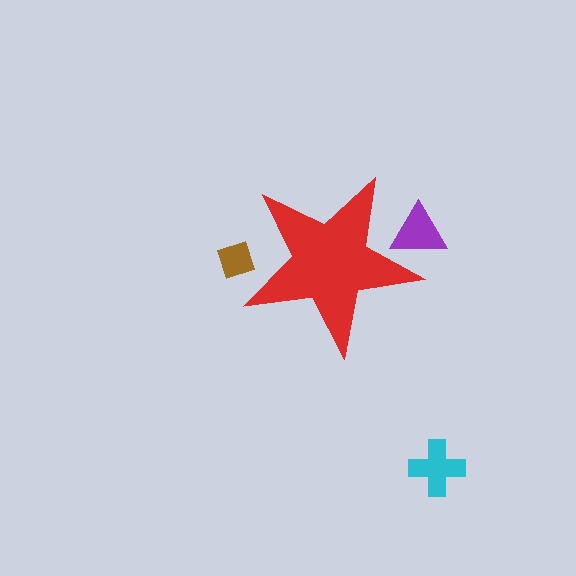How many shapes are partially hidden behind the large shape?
2 shapes are partially hidden.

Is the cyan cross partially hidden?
No, the cyan cross is fully visible.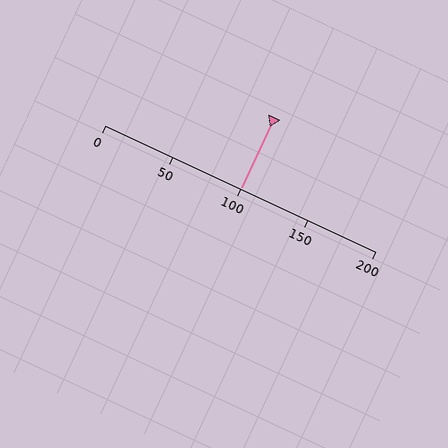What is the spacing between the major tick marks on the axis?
The major ticks are spaced 50 apart.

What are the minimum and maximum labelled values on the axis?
The axis runs from 0 to 200.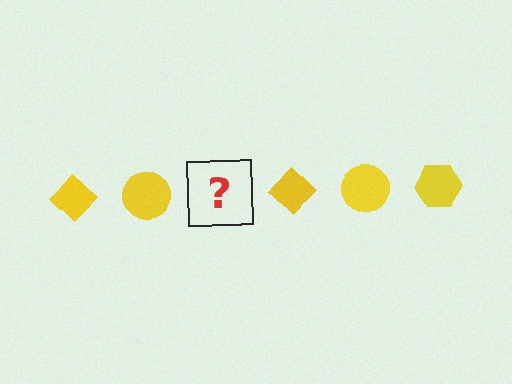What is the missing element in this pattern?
The missing element is a yellow hexagon.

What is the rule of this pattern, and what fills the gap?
The rule is that the pattern cycles through diamond, circle, hexagon shapes in yellow. The gap should be filled with a yellow hexagon.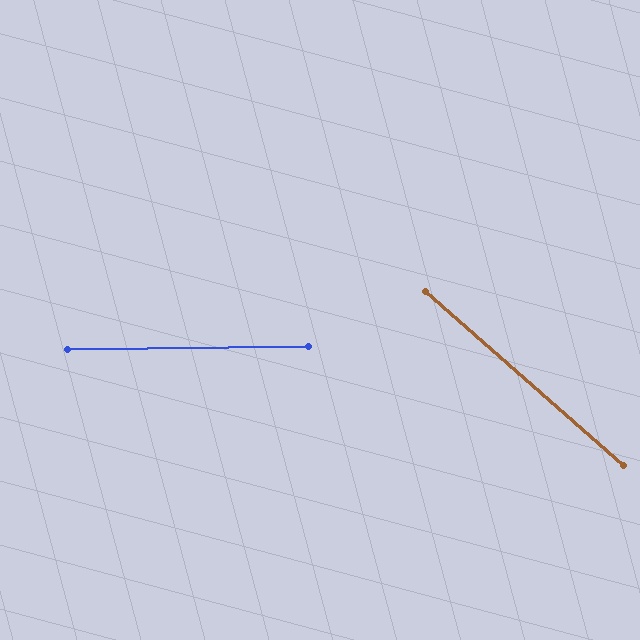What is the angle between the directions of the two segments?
Approximately 42 degrees.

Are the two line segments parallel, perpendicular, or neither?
Neither parallel nor perpendicular — they differ by about 42°.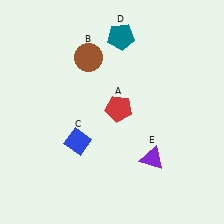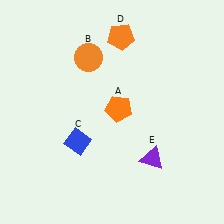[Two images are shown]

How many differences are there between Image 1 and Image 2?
There are 3 differences between the two images.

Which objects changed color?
A changed from red to orange. B changed from brown to orange. D changed from teal to orange.